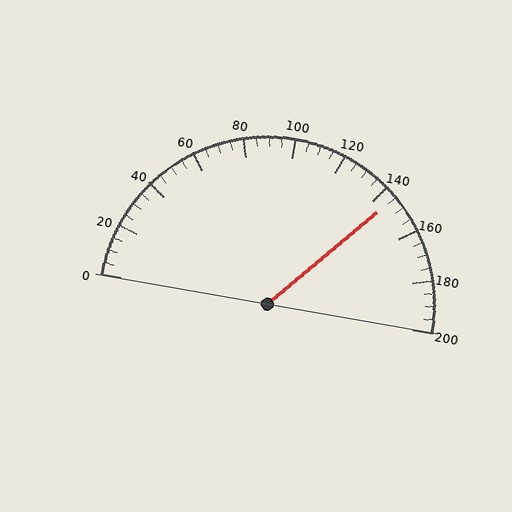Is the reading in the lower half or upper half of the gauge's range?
The reading is in the upper half of the range (0 to 200).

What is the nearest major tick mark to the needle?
The nearest major tick mark is 140.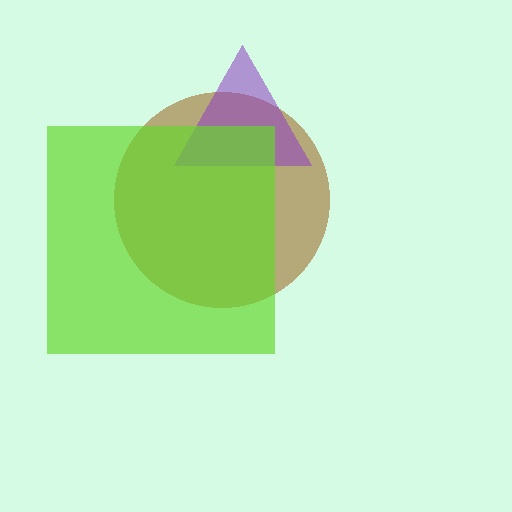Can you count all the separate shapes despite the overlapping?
Yes, there are 3 separate shapes.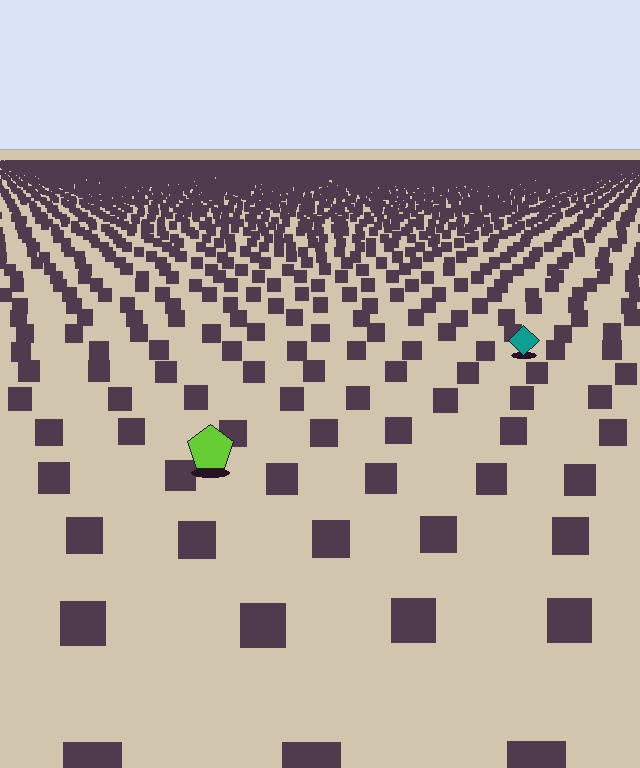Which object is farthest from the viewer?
The teal diamond is farthest from the viewer. It appears smaller and the ground texture around it is denser.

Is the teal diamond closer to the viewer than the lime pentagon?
No. The lime pentagon is closer — you can tell from the texture gradient: the ground texture is coarser near it.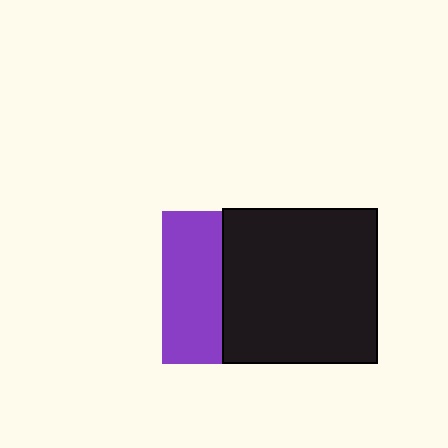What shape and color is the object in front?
The object in front is a black square.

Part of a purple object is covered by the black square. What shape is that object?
It is a square.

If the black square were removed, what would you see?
You would see the complete purple square.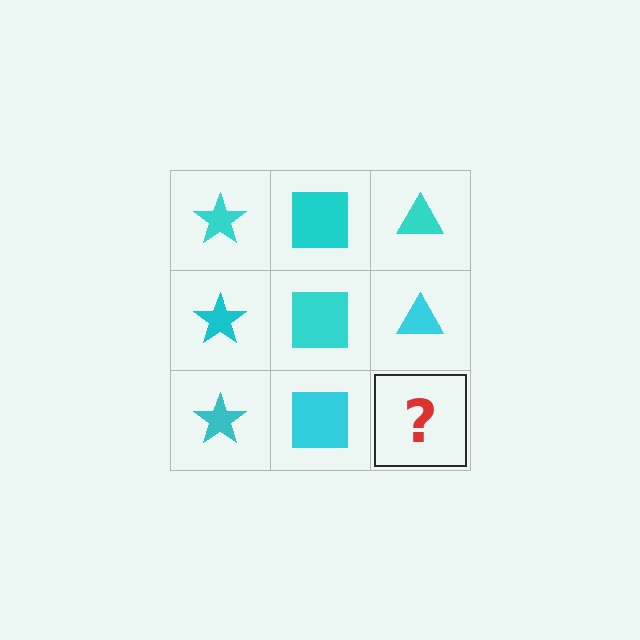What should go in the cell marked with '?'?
The missing cell should contain a cyan triangle.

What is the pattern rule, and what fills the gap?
The rule is that each column has a consistent shape. The gap should be filled with a cyan triangle.